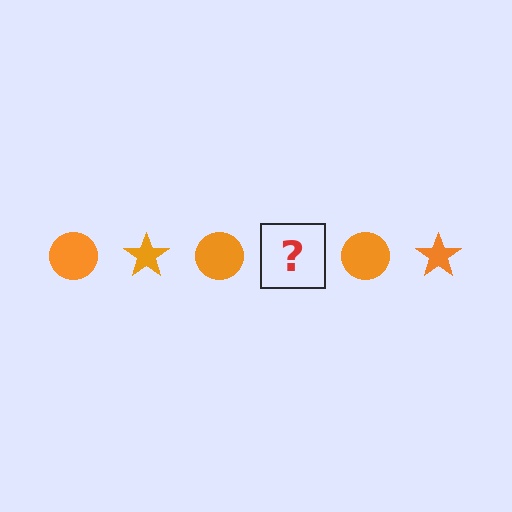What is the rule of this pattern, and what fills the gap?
The rule is that the pattern cycles through circle, star shapes in orange. The gap should be filled with an orange star.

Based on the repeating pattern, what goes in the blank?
The blank should be an orange star.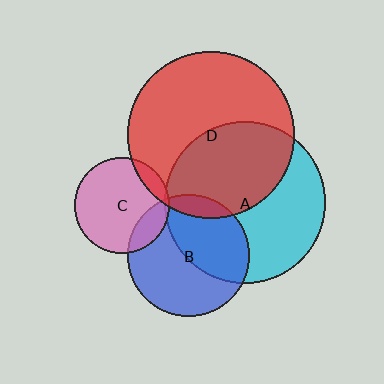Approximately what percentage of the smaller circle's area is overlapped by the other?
Approximately 10%.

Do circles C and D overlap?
Yes.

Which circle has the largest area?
Circle D (red).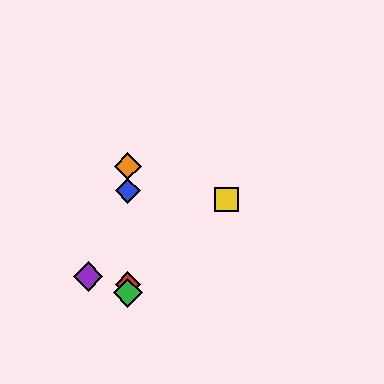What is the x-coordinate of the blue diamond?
The blue diamond is at x≈128.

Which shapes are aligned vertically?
The red diamond, the blue diamond, the green diamond, the orange diamond are aligned vertically.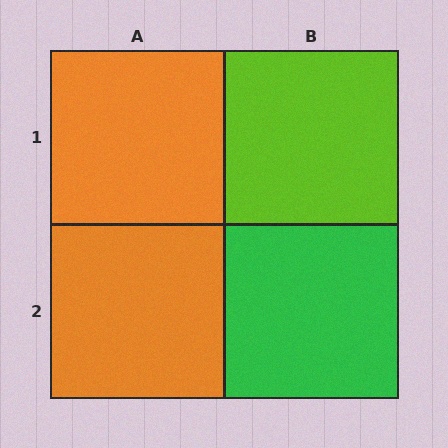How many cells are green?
1 cell is green.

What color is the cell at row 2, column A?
Orange.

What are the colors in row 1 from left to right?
Orange, lime.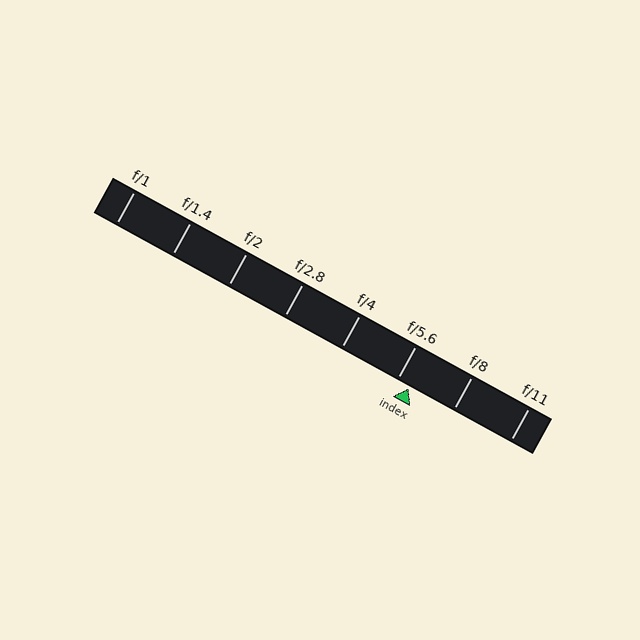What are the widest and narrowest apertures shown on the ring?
The widest aperture shown is f/1 and the narrowest is f/11.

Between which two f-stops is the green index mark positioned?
The index mark is between f/5.6 and f/8.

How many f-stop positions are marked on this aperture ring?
There are 8 f-stop positions marked.